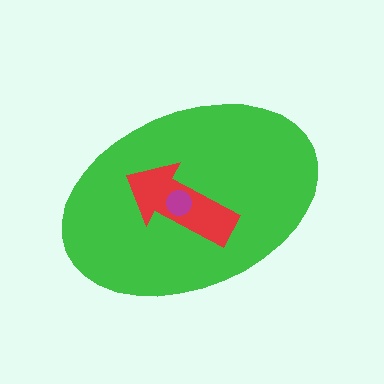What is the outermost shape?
The green ellipse.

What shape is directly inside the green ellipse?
The red arrow.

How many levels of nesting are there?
3.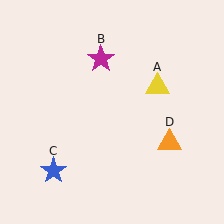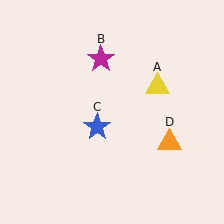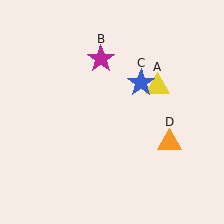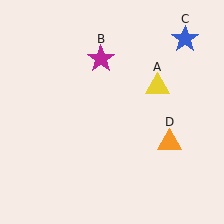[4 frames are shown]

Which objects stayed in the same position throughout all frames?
Yellow triangle (object A) and magenta star (object B) and orange triangle (object D) remained stationary.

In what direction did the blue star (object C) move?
The blue star (object C) moved up and to the right.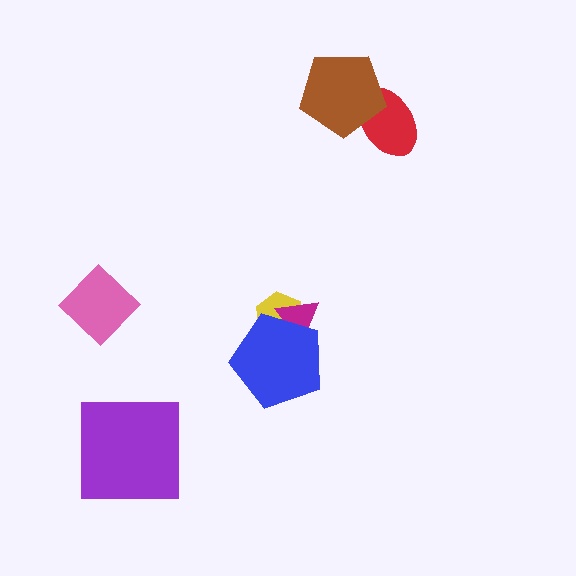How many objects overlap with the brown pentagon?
1 object overlaps with the brown pentagon.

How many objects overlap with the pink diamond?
0 objects overlap with the pink diamond.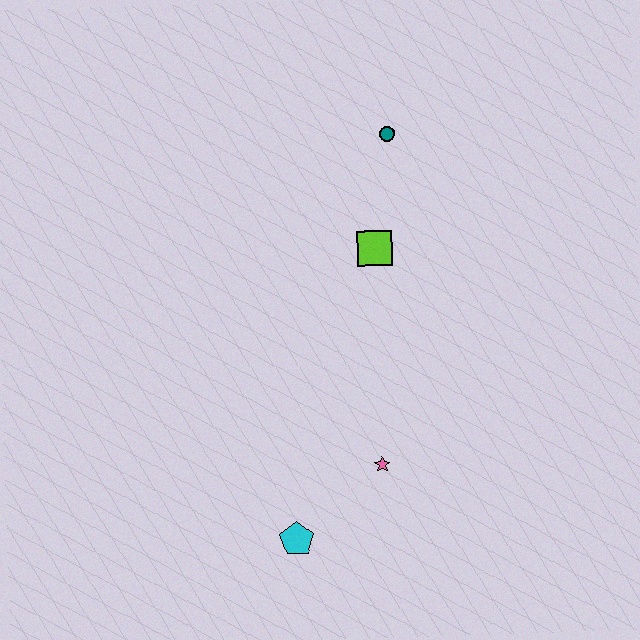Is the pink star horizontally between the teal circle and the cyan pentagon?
Yes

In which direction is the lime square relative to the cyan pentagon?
The lime square is above the cyan pentagon.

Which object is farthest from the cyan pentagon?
The teal circle is farthest from the cyan pentagon.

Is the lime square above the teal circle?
No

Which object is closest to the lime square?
The teal circle is closest to the lime square.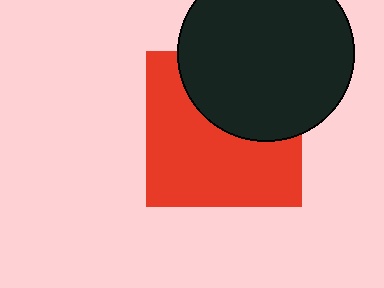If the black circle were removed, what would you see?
You would see the complete red square.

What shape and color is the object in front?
The object in front is a black circle.